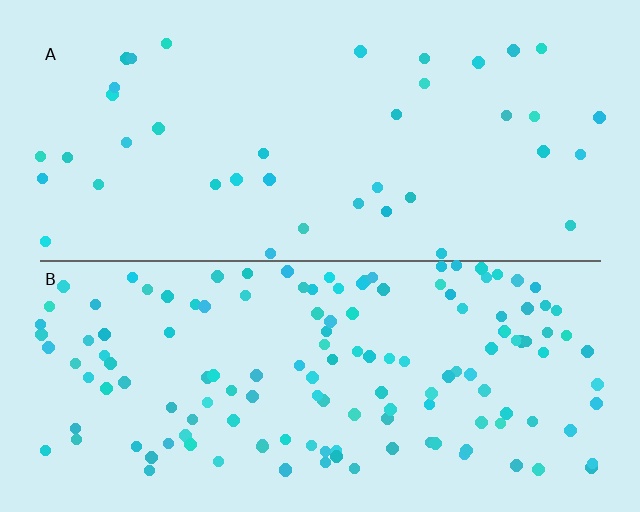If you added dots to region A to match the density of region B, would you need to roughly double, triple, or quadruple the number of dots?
Approximately quadruple.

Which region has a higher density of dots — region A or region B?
B (the bottom).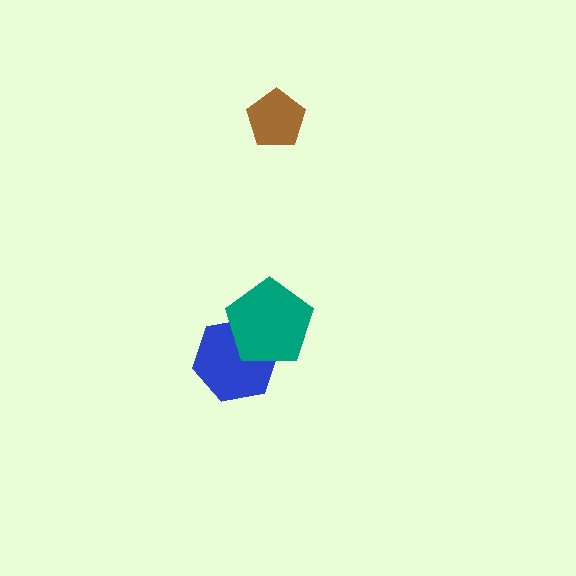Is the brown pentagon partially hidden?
No, no other shape covers it.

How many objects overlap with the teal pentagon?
1 object overlaps with the teal pentagon.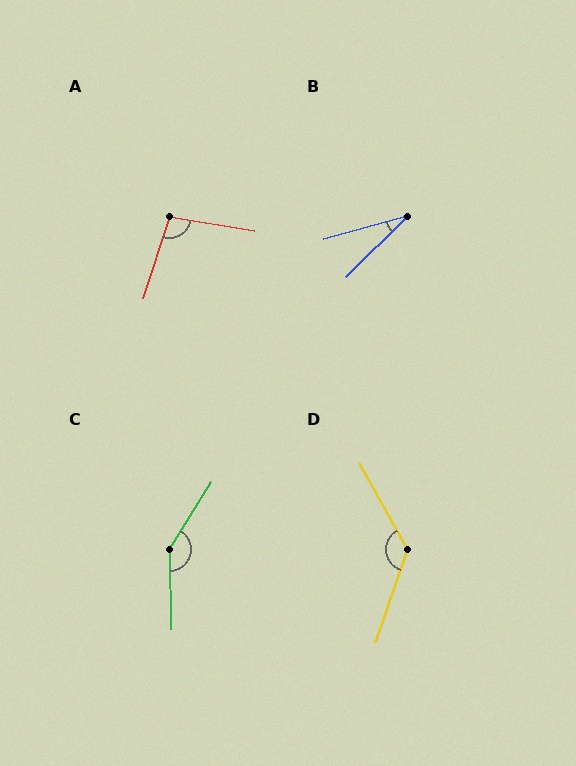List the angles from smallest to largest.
B (29°), A (98°), D (132°), C (147°).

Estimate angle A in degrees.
Approximately 98 degrees.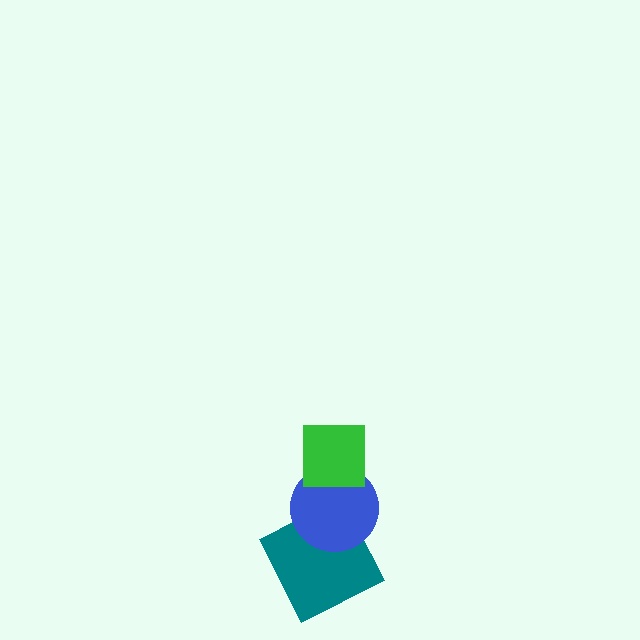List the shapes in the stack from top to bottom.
From top to bottom: the green square, the blue circle, the teal square.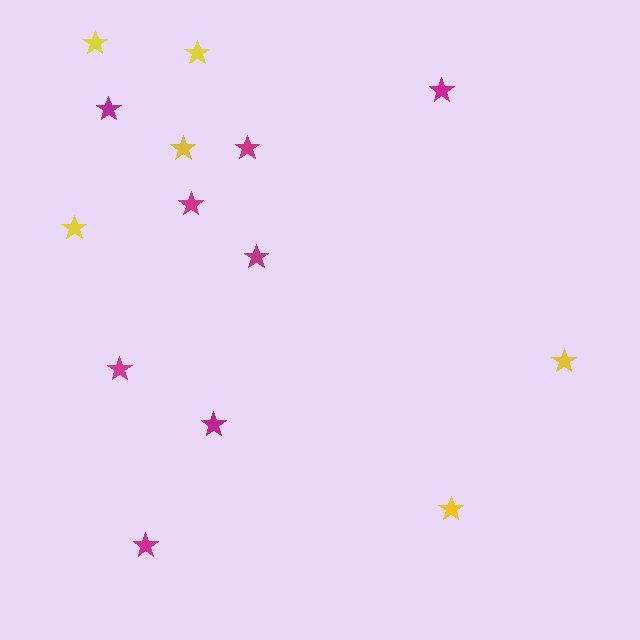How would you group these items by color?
There are 2 groups: one group of magenta stars (8) and one group of yellow stars (6).